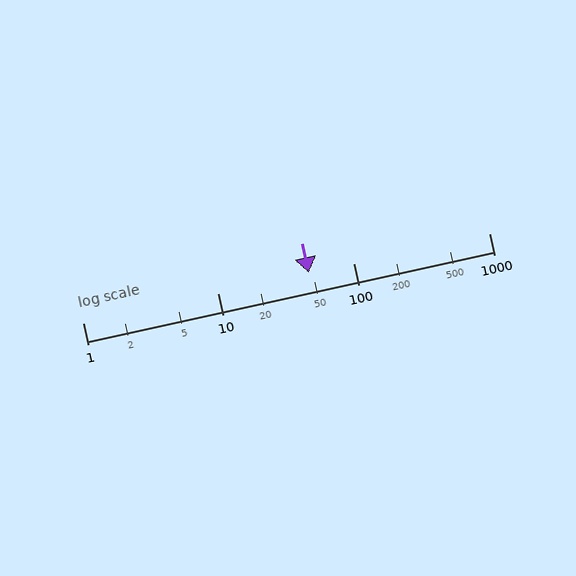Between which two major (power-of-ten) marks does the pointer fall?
The pointer is between 10 and 100.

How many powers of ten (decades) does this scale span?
The scale spans 3 decades, from 1 to 1000.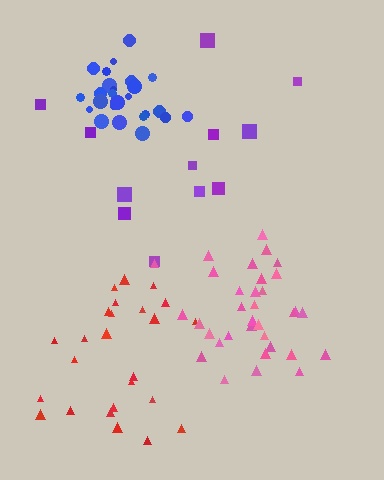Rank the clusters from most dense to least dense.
blue, pink, red, purple.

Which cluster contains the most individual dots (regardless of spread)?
Pink (34).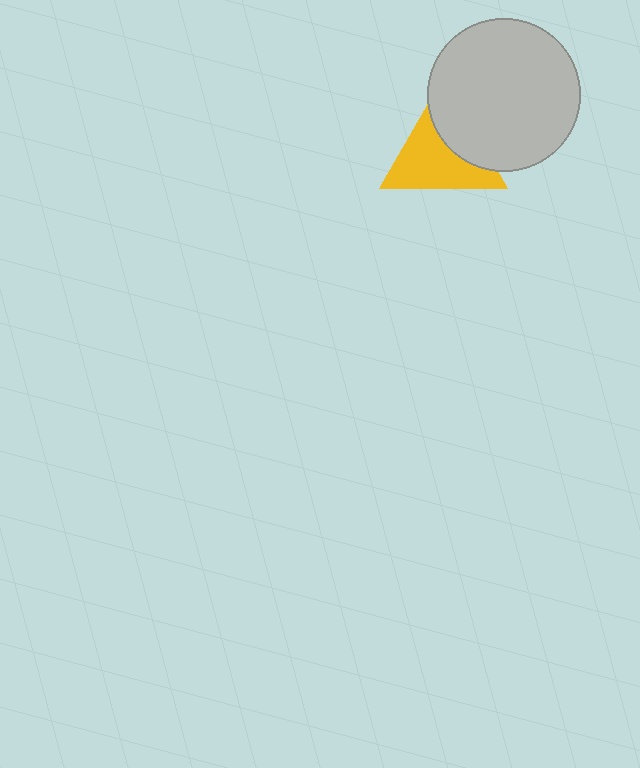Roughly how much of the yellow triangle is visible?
About half of it is visible (roughly 64%).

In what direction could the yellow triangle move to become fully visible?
The yellow triangle could move toward the lower-left. That would shift it out from behind the light gray circle entirely.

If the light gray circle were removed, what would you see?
You would see the complete yellow triangle.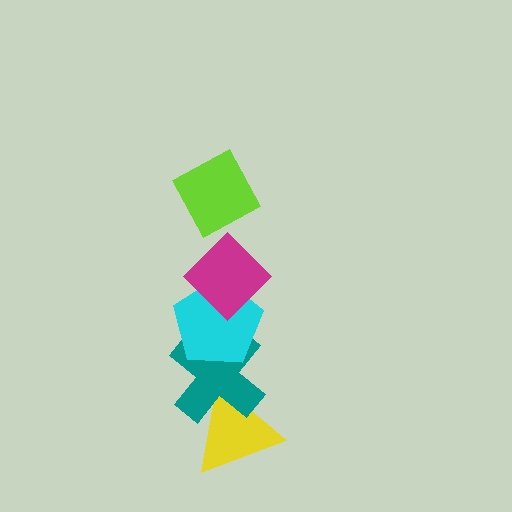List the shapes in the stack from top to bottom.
From top to bottom: the lime diamond, the magenta diamond, the cyan pentagon, the teal cross, the yellow triangle.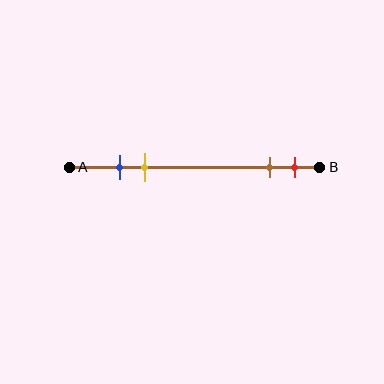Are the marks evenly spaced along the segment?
No, the marks are not evenly spaced.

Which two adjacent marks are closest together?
The blue and yellow marks are the closest adjacent pair.